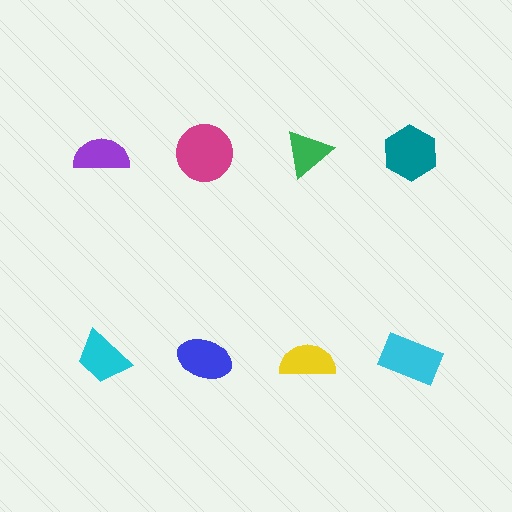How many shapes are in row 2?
4 shapes.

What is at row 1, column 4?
A teal hexagon.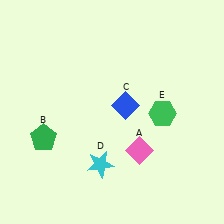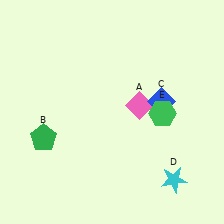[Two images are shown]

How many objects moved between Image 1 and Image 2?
3 objects moved between the two images.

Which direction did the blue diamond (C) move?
The blue diamond (C) moved right.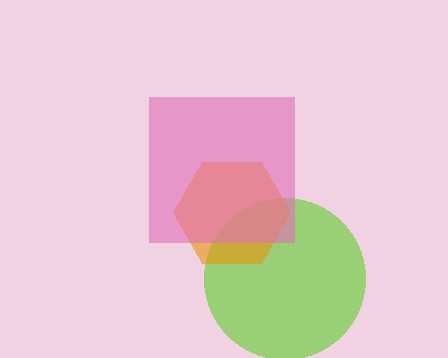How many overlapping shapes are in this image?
There are 3 overlapping shapes in the image.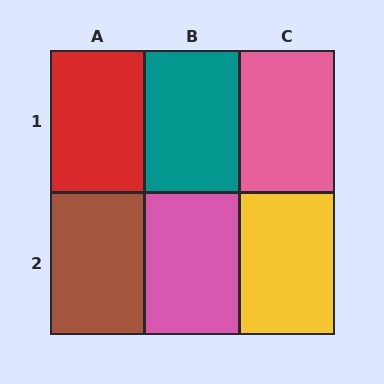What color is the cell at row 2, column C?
Yellow.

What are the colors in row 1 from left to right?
Red, teal, pink.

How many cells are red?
1 cell is red.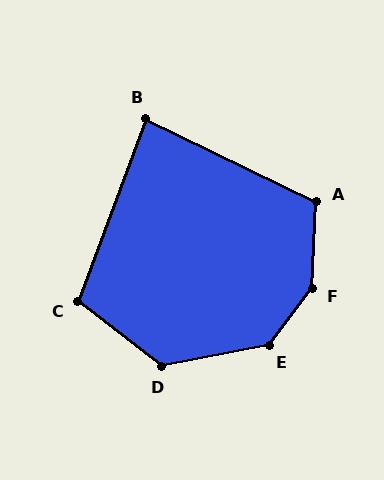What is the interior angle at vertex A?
Approximately 113 degrees (obtuse).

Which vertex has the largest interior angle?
F, at approximately 145 degrees.